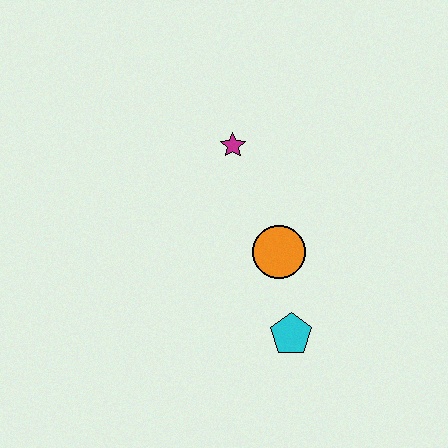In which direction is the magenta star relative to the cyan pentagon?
The magenta star is above the cyan pentagon.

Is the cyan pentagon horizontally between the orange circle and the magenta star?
No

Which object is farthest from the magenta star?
The cyan pentagon is farthest from the magenta star.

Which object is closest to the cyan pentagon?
The orange circle is closest to the cyan pentagon.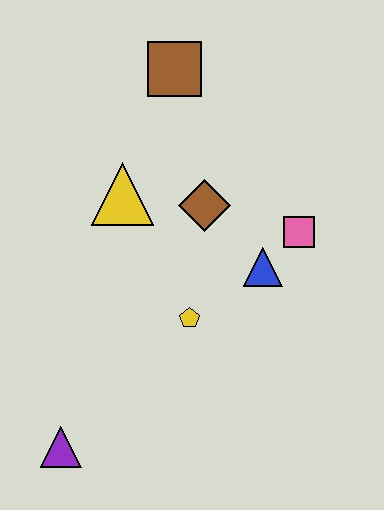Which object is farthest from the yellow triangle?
The purple triangle is farthest from the yellow triangle.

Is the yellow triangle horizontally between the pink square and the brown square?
No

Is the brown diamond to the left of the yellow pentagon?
No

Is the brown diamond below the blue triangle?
No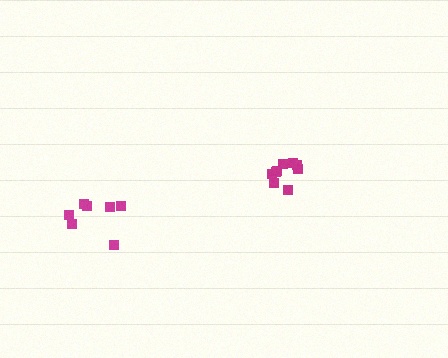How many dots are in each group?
Group 1: 7 dots, Group 2: 9 dots (16 total).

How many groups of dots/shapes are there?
There are 2 groups.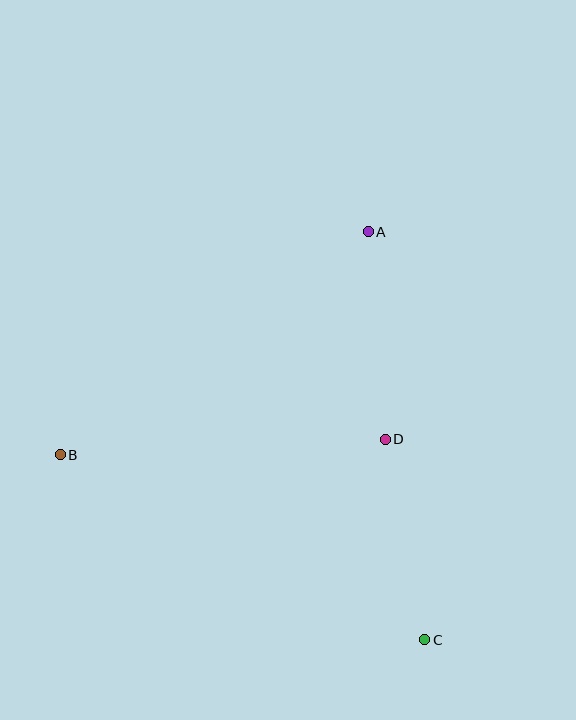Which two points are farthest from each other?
Points A and C are farthest from each other.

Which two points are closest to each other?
Points C and D are closest to each other.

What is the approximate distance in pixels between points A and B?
The distance between A and B is approximately 380 pixels.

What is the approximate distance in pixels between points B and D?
The distance between B and D is approximately 326 pixels.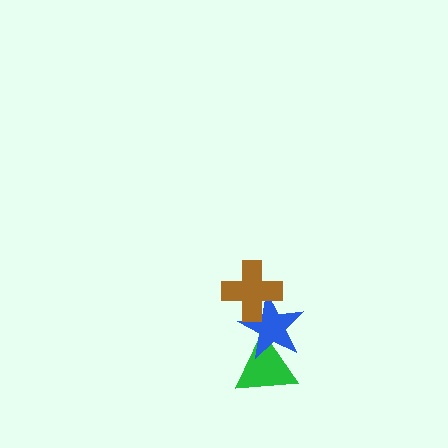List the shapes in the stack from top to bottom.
From top to bottom: the brown cross, the blue star, the green triangle.